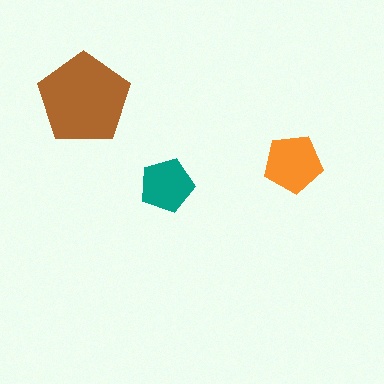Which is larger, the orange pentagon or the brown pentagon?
The brown one.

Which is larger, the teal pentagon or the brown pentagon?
The brown one.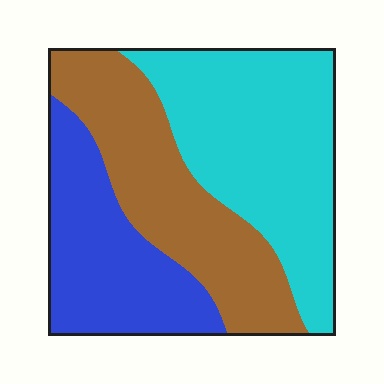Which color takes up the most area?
Cyan, at roughly 40%.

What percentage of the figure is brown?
Brown covers around 30% of the figure.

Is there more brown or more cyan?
Cyan.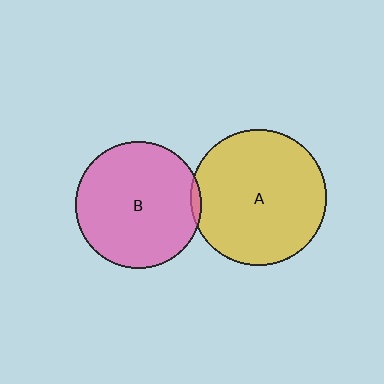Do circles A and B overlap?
Yes.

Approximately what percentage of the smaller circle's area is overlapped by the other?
Approximately 5%.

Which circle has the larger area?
Circle A (yellow).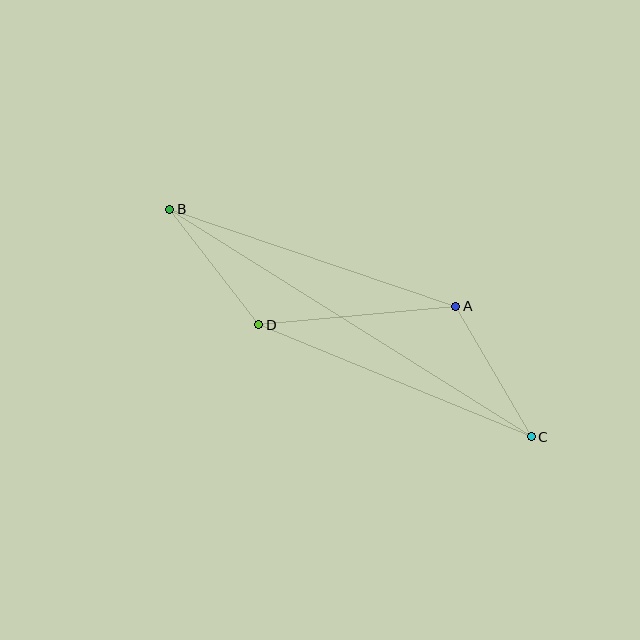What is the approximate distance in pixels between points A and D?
The distance between A and D is approximately 197 pixels.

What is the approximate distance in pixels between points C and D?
The distance between C and D is approximately 295 pixels.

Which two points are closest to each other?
Points B and D are closest to each other.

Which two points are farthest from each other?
Points B and C are farthest from each other.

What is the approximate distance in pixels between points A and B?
The distance between A and B is approximately 302 pixels.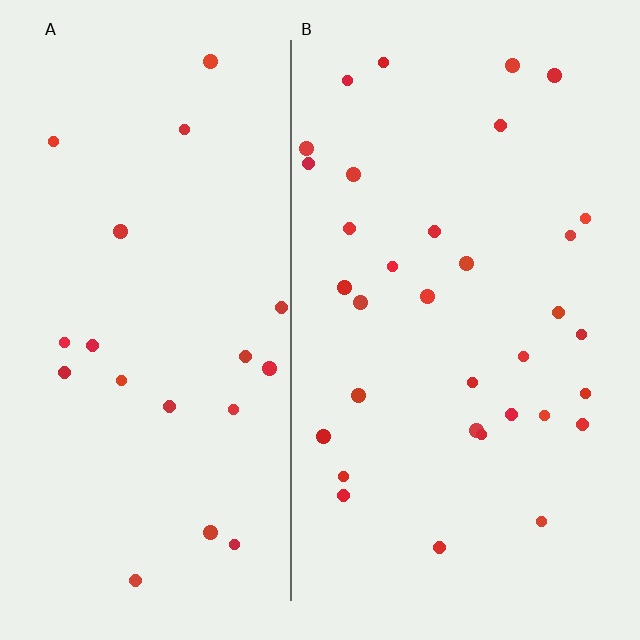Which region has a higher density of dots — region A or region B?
B (the right).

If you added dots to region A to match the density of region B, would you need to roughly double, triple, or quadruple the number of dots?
Approximately double.